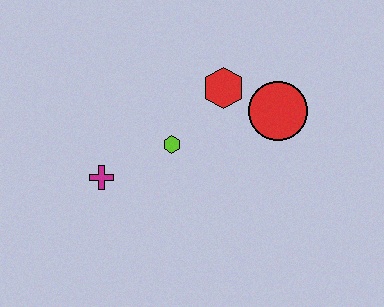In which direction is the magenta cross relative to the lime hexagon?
The magenta cross is to the left of the lime hexagon.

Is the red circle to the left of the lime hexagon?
No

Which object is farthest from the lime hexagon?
The red circle is farthest from the lime hexagon.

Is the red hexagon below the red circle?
No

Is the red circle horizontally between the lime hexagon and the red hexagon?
No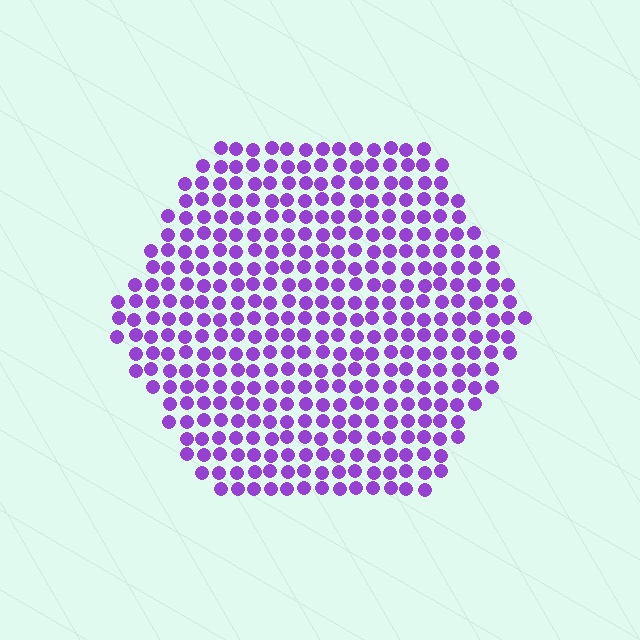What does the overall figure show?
The overall figure shows a hexagon.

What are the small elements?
The small elements are circles.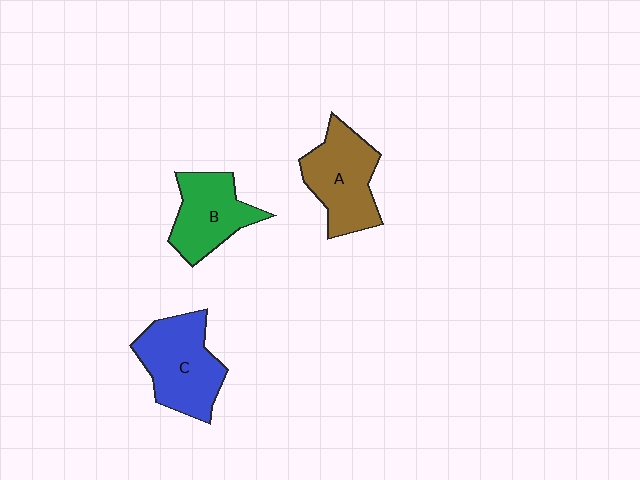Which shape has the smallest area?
Shape B (green).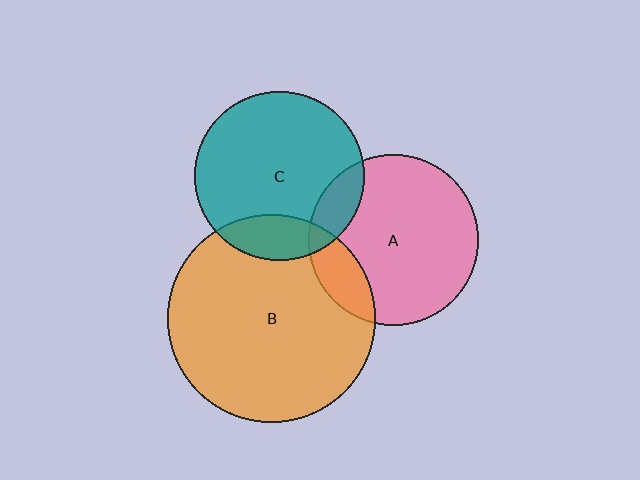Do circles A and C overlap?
Yes.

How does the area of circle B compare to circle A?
Approximately 1.5 times.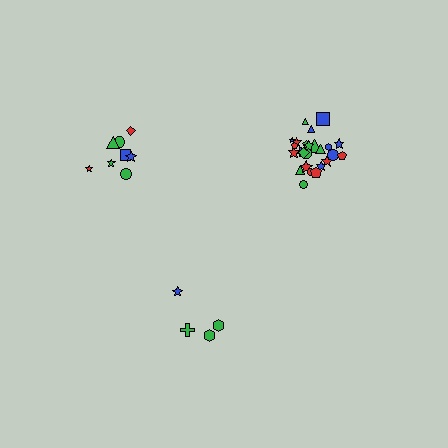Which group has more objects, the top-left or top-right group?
The top-right group.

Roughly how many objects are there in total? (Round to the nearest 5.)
Roughly 35 objects in total.